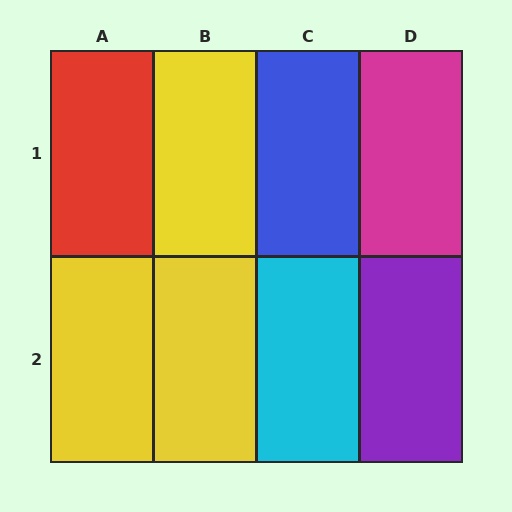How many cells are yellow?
3 cells are yellow.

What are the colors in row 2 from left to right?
Yellow, yellow, cyan, purple.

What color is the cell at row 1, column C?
Blue.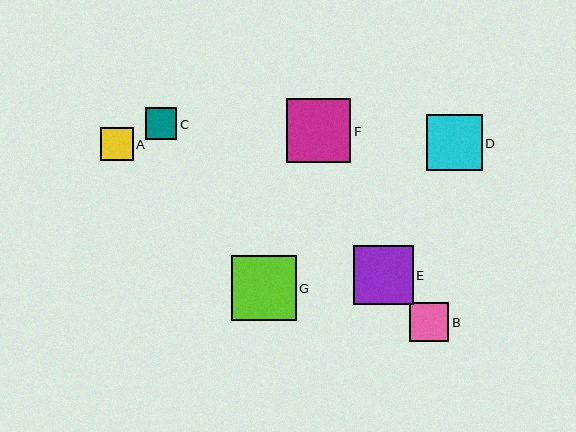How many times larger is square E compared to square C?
Square E is approximately 1.9 times the size of square C.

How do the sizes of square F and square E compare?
Square F and square E are approximately the same size.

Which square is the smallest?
Square C is the smallest with a size of approximately 32 pixels.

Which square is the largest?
Square G is the largest with a size of approximately 65 pixels.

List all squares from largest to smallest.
From largest to smallest: G, F, E, D, B, A, C.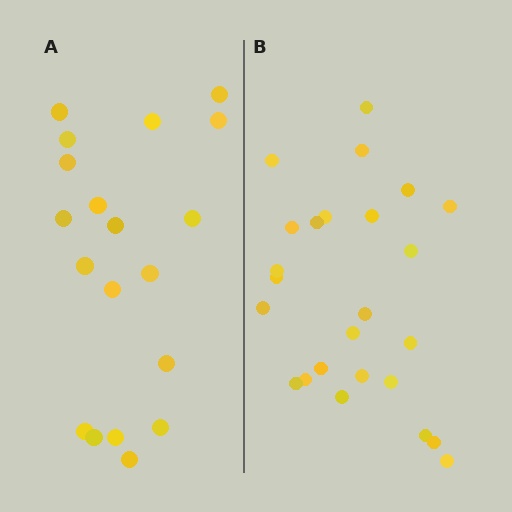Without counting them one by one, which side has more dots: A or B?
Region B (the right region) has more dots.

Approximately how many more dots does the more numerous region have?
Region B has about 6 more dots than region A.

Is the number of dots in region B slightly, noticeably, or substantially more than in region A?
Region B has noticeably more, but not dramatically so. The ratio is roughly 1.3 to 1.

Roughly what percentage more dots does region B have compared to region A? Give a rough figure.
About 30% more.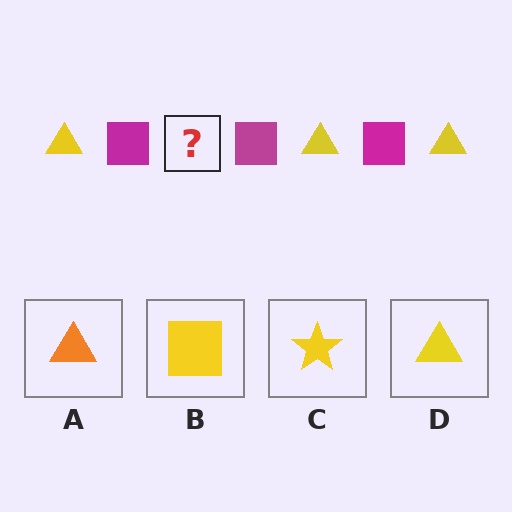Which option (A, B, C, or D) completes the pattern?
D.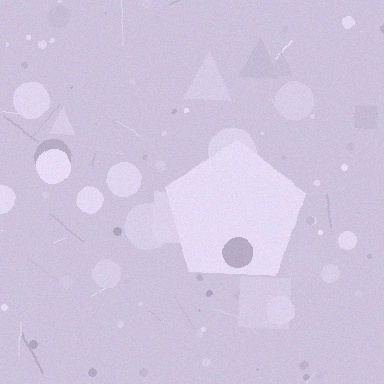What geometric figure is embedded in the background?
A pentagon is embedded in the background.